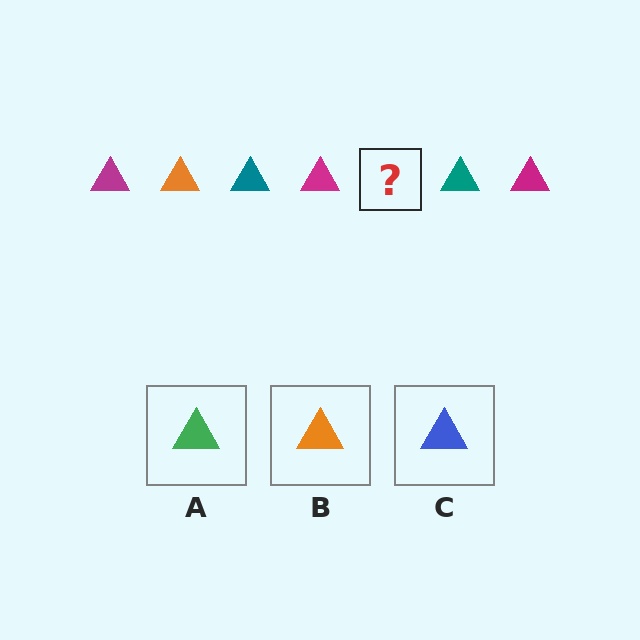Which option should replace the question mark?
Option B.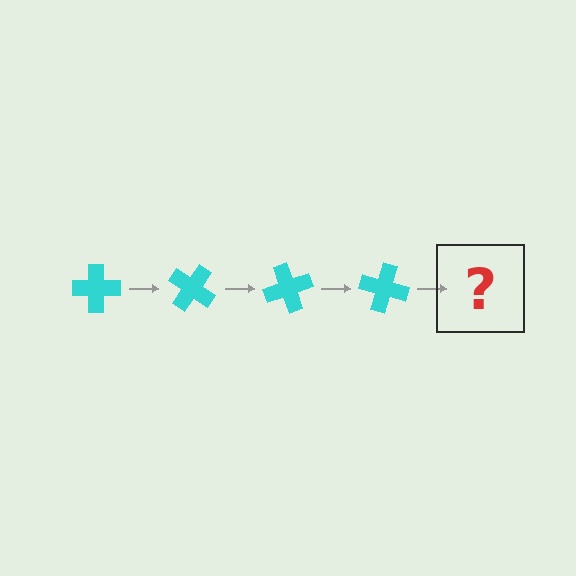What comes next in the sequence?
The next element should be a cyan cross rotated 140 degrees.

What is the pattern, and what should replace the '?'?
The pattern is that the cross rotates 35 degrees each step. The '?' should be a cyan cross rotated 140 degrees.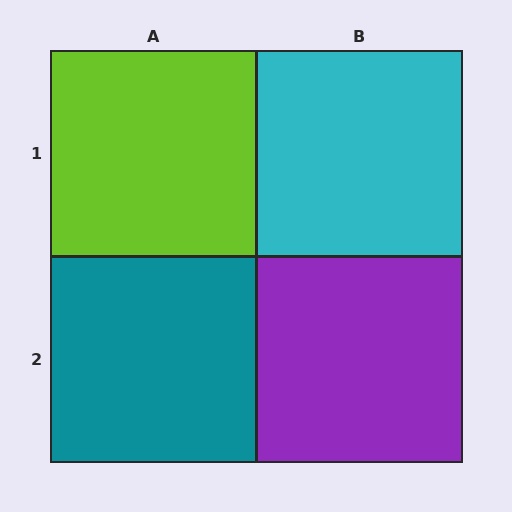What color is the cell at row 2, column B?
Purple.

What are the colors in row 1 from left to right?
Lime, cyan.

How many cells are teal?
1 cell is teal.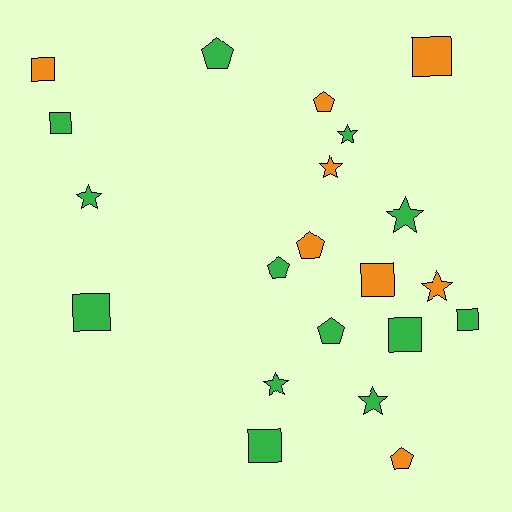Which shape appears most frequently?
Square, with 8 objects.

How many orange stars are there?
There are 2 orange stars.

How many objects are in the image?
There are 21 objects.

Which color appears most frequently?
Green, with 13 objects.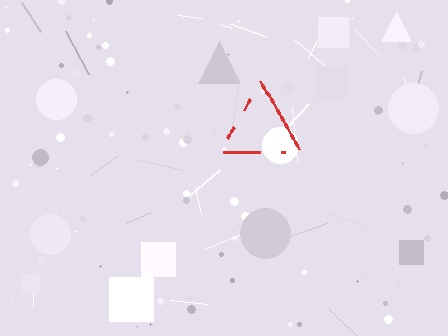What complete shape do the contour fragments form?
The contour fragments form a triangle.